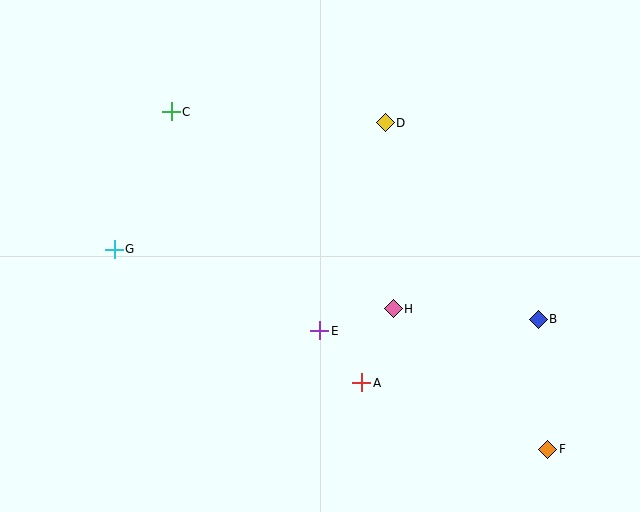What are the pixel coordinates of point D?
Point D is at (385, 123).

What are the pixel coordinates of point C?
Point C is at (171, 112).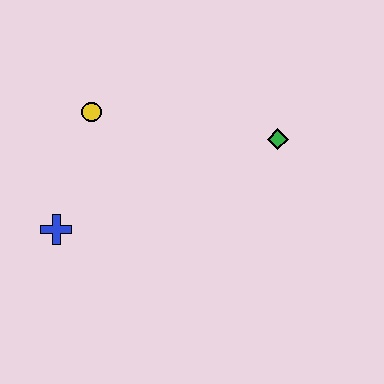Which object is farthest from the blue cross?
The green diamond is farthest from the blue cross.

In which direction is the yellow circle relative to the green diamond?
The yellow circle is to the left of the green diamond.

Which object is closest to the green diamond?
The yellow circle is closest to the green diamond.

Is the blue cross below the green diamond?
Yes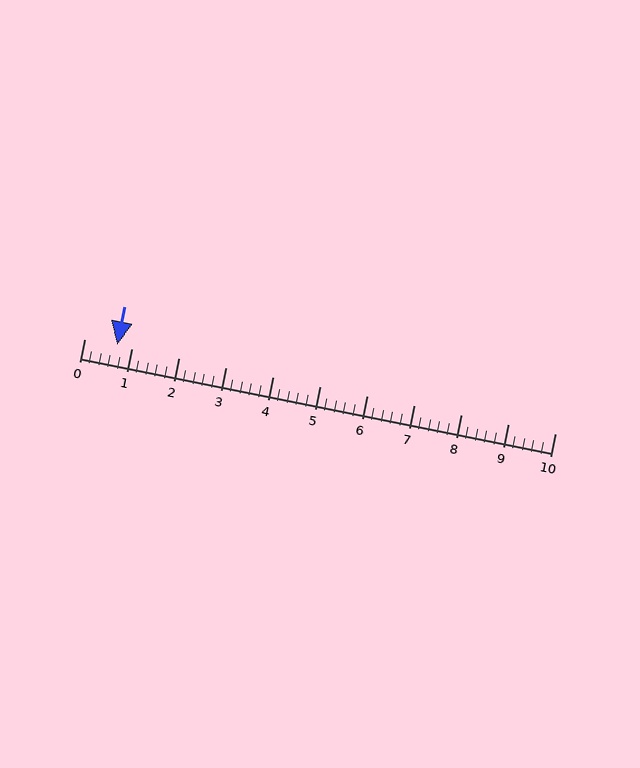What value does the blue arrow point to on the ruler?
The blue arrow points to approximately 0.7.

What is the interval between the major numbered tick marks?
The major tick marks are spaced 1 units apart.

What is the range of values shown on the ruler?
The ruler shows values from 0 to 10.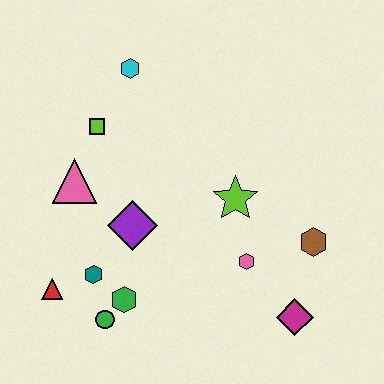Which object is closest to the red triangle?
The teal hexagon is closest to the red triangle.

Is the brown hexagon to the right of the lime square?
Yes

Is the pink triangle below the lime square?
Yes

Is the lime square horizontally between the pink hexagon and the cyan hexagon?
No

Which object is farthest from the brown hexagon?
The red triangle is farthest from the brown hexagon.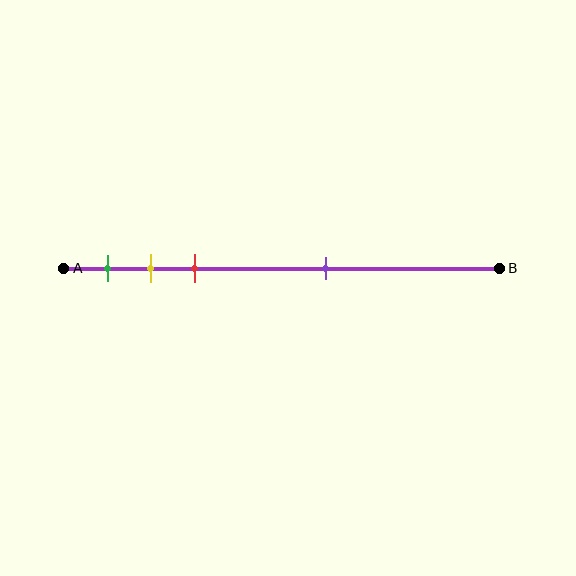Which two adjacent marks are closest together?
The yellow and red marks are the closest adjacent pair.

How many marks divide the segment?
There are 4 marks dividing the segment.